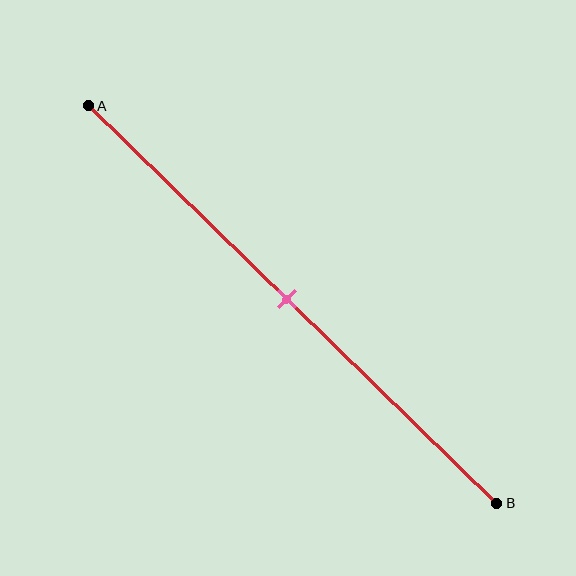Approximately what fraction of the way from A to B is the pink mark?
The pink mark is approximately 50% of the way from A to B.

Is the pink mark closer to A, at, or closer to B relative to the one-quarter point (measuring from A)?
The pink mark is closer to point B than the one-quarter point of segment AB.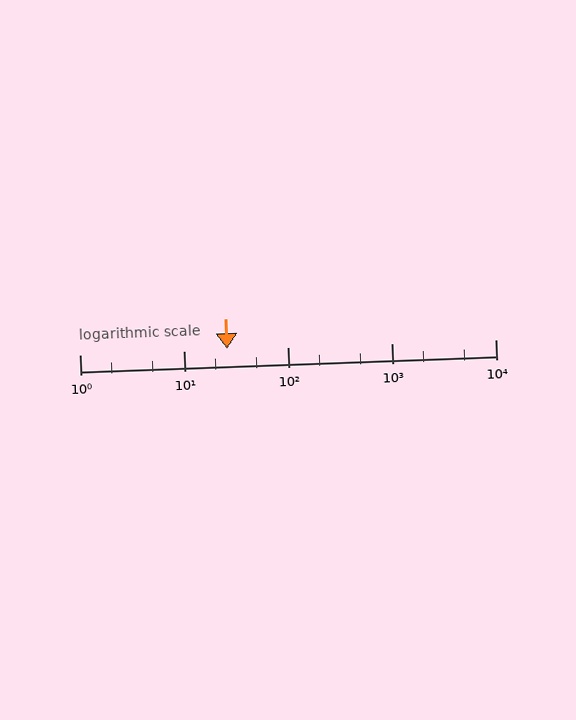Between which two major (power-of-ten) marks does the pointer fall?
The pointer is between 10 and 100.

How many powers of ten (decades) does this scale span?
The scale spans 4 decades, from 1 to 10000.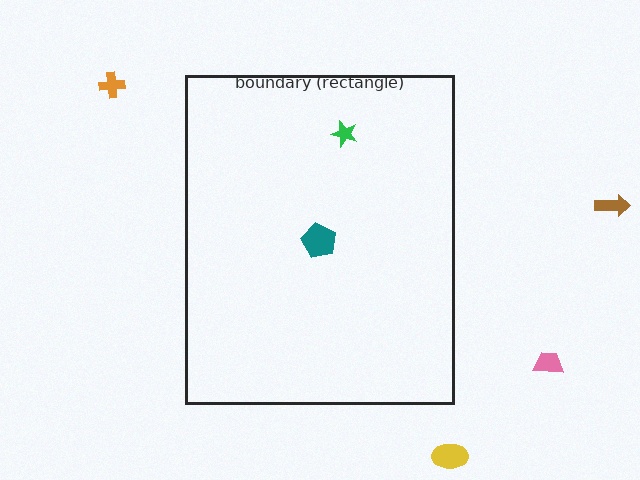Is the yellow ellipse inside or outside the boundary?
Outside.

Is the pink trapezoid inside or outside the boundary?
Outside.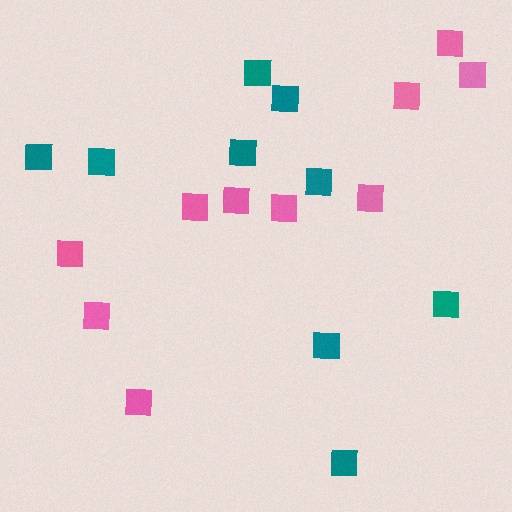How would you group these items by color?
There are 2 groups: one group of pink squares (10) and one group of teal squares (9).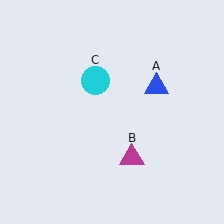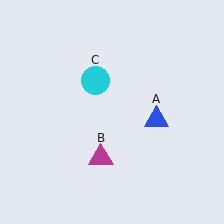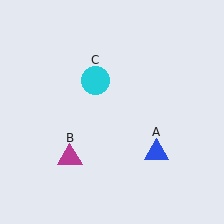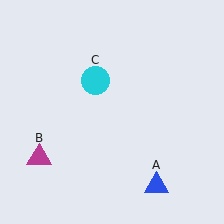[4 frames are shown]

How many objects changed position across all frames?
2 objects changed position: blue triangle (object A), magenta triangle (object B).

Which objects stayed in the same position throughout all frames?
Cyan circle (object C) remained stationary.